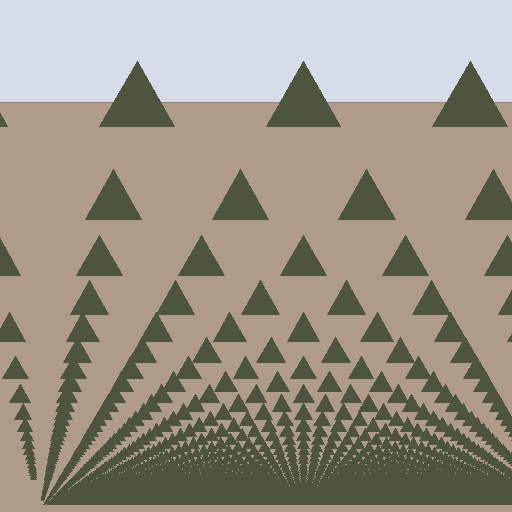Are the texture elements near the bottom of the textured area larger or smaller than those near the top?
Smaller. The gradient is inverted — elements near the bottom are smaller and denser.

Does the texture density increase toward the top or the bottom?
Density increases toward the bottom.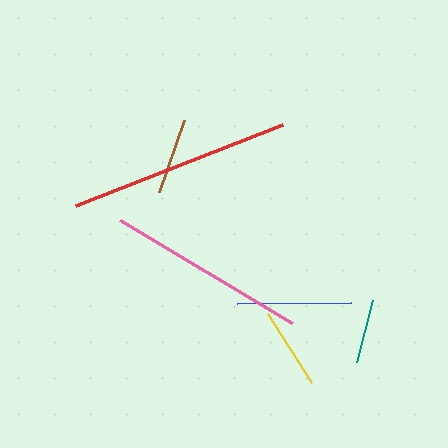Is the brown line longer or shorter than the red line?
The red line is longer than the brown line.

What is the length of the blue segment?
The blue segment is approximately 114 pixels long.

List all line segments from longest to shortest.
From longest to shortest: red, pink, blue, yellow, brown, teal.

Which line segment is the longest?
The red line is the longest at approximately 222 pixels.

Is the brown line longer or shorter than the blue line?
The blue line is longer than the brown line.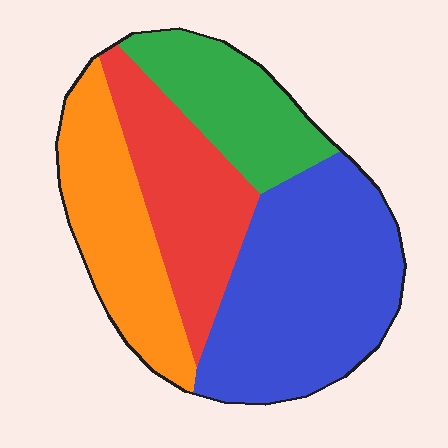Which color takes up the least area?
Green, at roughly 20%.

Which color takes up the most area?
Blue, at roughly 40%.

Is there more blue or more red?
Blue.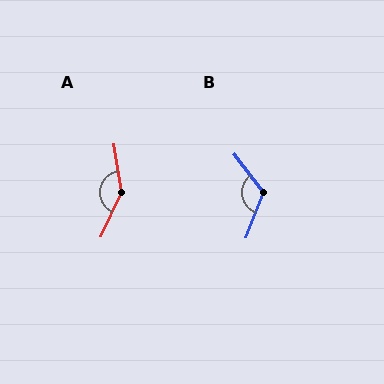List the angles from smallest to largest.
B (121°), A (146°).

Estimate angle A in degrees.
Approximately 146 degrees.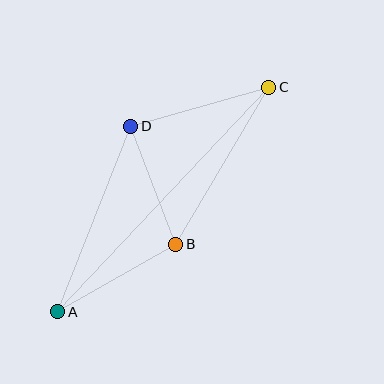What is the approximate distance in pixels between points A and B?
The distance between A and B is approximately 136 pixels.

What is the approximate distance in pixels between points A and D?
The distance between A and D is approximately 199 pixels.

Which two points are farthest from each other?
Points A and C are farthest from each other.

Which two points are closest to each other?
Points B and D are closest to each other.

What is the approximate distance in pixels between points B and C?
The distance between B and C is approximately 183 pixels.